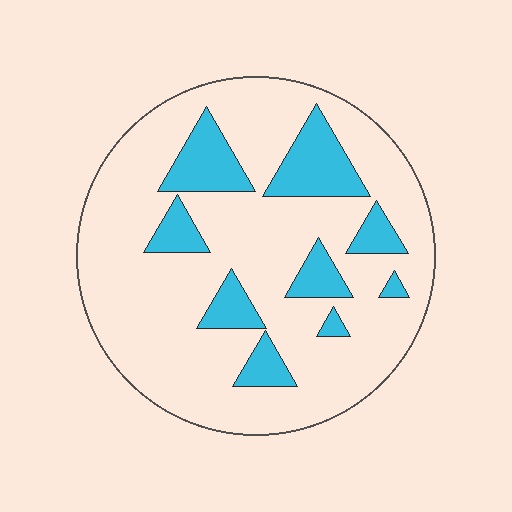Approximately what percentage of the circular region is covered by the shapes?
Approximately 20%.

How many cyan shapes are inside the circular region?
9.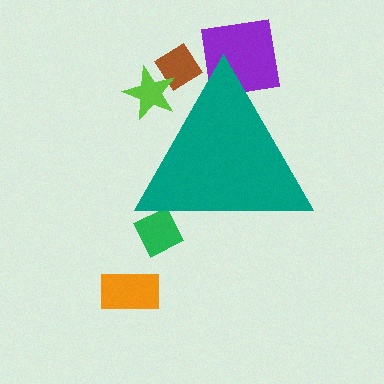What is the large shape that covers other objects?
A teal triangle.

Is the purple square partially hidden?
Yes, the purple square is partially hidden behind the teal triangle.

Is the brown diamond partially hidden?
Yes, the brown diamond is partially hidden behind the teal triangle.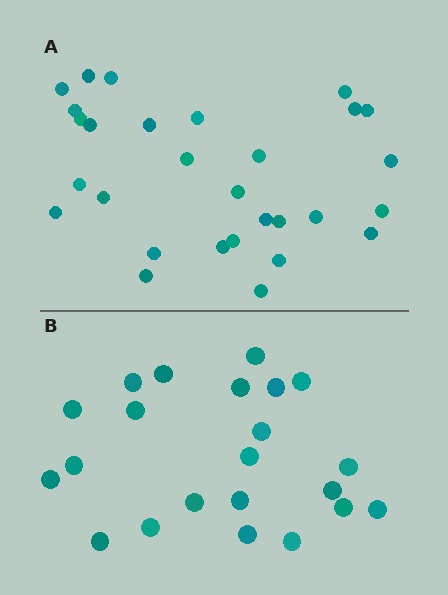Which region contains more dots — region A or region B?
Region A (the top region) has more dots.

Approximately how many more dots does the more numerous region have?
Region A has roughly 8 or so more dots than region B.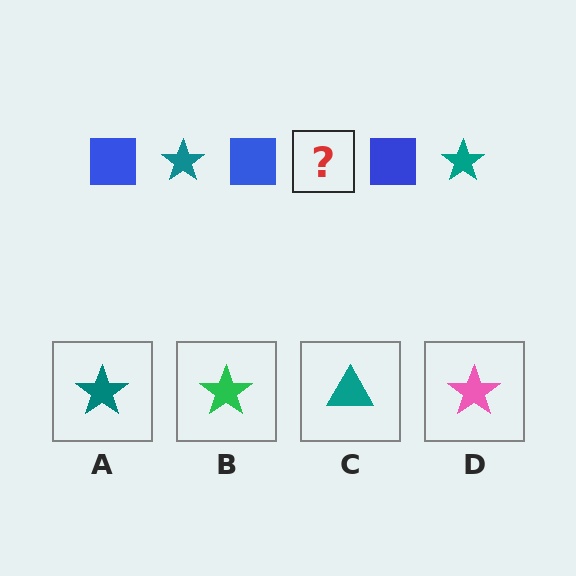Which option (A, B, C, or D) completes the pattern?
A.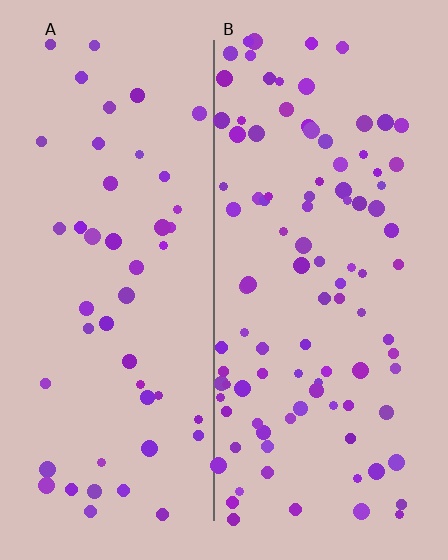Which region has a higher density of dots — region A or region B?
B (the right).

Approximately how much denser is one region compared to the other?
Approximately 2.1× — region B over region A.